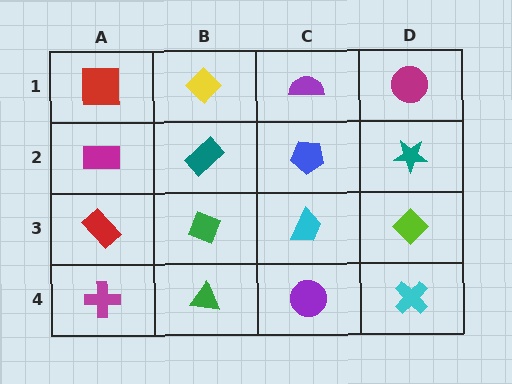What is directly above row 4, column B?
A green diamond.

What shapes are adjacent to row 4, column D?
A lime diamond (row 3, column D), a purple circle (row 4, column C).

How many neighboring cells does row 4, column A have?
2.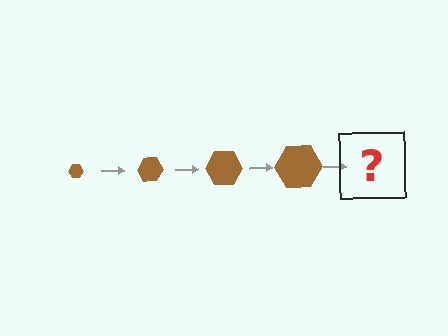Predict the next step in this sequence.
The next step is a brown hexagon, larger than the previous one.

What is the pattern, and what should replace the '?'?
The pattern is that the hexagon gets progressively larger each step. The '?' should be a brown hexagon, larger than the previous one.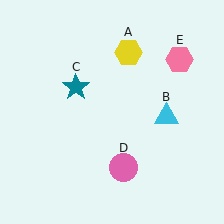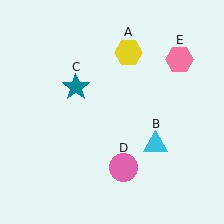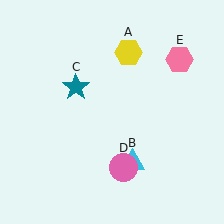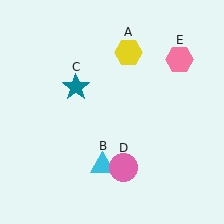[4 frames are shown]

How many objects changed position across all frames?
1 object changed position: cyan triangle (object B).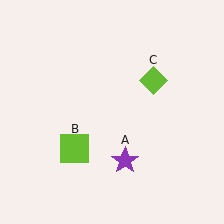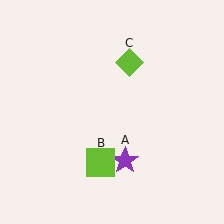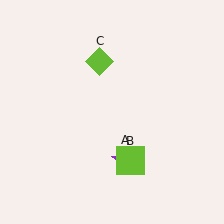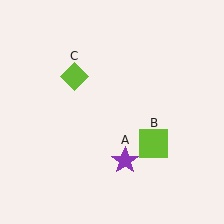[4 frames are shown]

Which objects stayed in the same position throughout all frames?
Purple star (object A) remained stationary.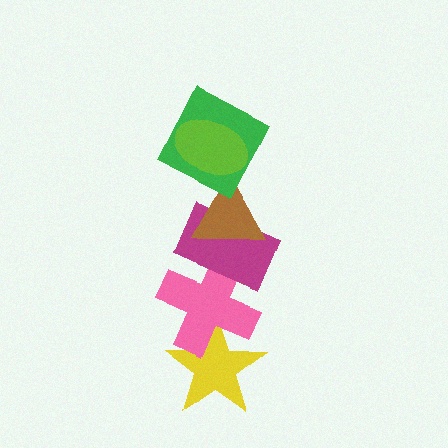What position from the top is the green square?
The green square is 2nd from the top.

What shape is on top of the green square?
The lime ellipse is on top of the green square.